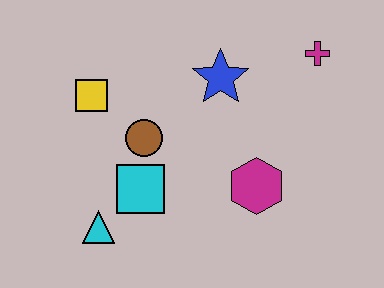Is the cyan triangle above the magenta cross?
No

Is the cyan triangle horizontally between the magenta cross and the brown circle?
No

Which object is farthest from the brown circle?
The magenta cross is farthest from the brown circle.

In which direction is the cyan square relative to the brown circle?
The cyan square is below the brown circle.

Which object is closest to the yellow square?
The brown circle is closest to the yellow square.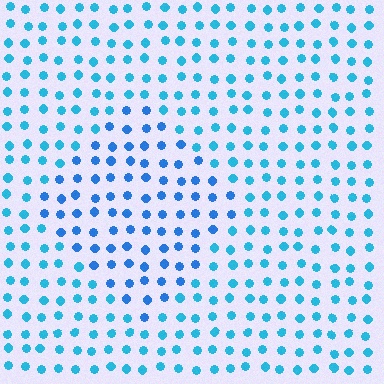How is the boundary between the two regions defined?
The boundary is defined purely by a slight shift in hue (about 21 degrees). Spacing, size, and orientation are identical on both sides.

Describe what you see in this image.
The image is filled with small cyan elements in a uniform arrangement. A diamond-shaped region is visible where the elements are tinted to a slightly different hue, forming a subtle color boundary.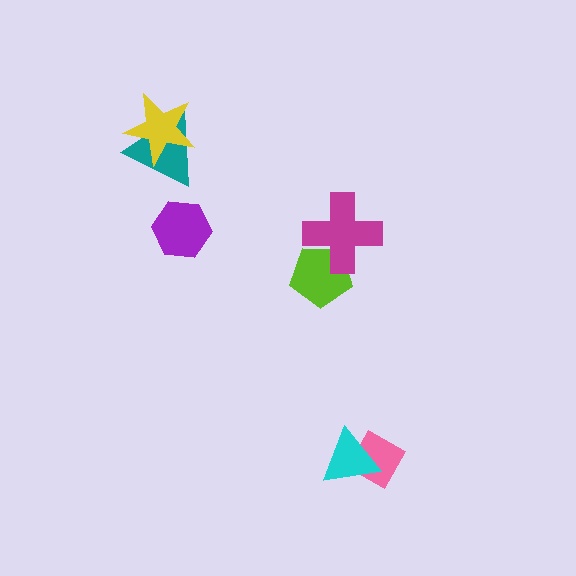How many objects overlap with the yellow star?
1 object overlaps with the yellow star.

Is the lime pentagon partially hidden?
Yes, it is partially covered by another shape.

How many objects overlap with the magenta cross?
1 object overlaps with the magenta cross.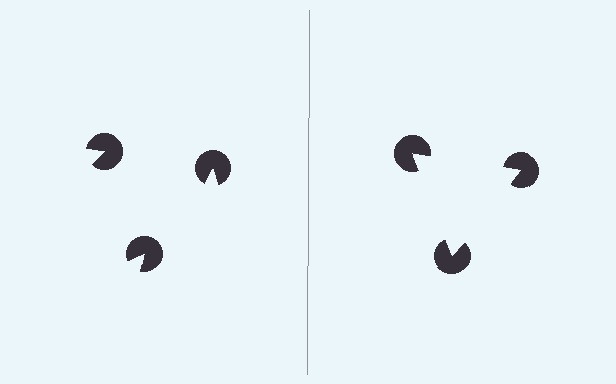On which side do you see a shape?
An illusory triangle appears on the right side. On the left side the wedge cuts are rotated, so no coherent shape forms.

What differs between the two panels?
The pac-man discs are positioned identically on both sides; only the wedge orientations differ. On the right they align to a triangle; on the left they are misaligned.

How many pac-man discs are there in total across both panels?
6 — 3 on each side.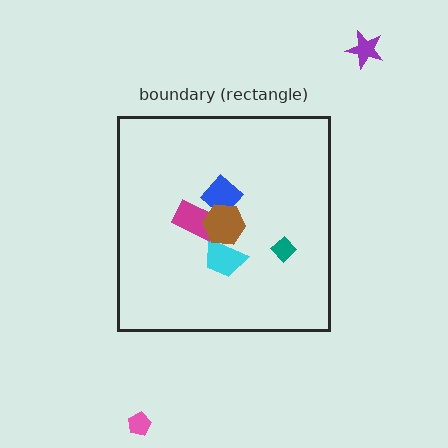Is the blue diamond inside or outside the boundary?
Inside.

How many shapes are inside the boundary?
5 inside, 2 outside.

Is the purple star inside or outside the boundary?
Outside.